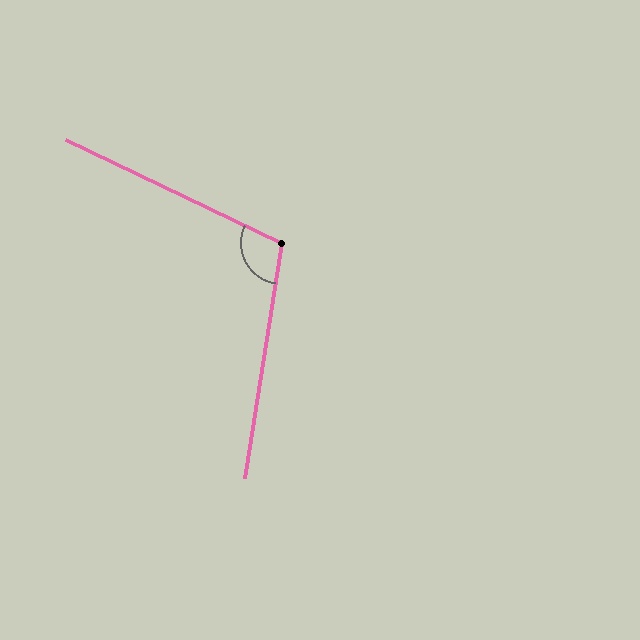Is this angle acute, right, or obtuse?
It is obtuse.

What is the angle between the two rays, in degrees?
Approximately 106 degrees.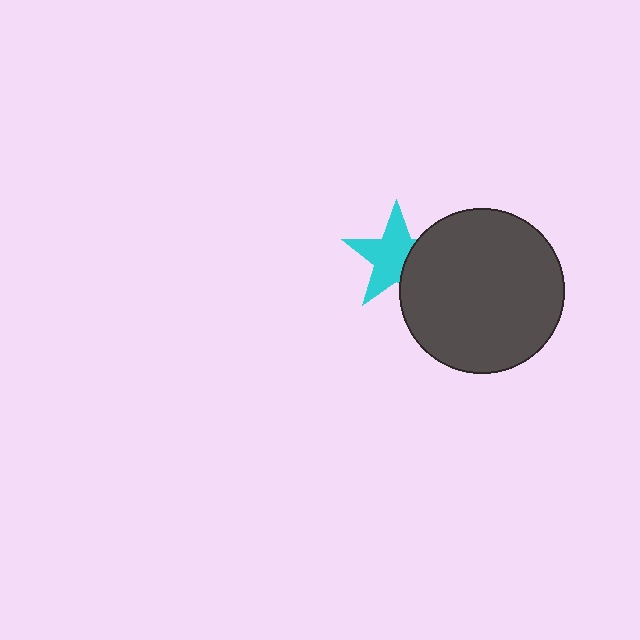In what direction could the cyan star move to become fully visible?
The cyan star could move left. That would shift it out from behind the dark gray circle entirely.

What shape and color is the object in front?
The object in front is a dark gray circle.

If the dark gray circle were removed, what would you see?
You would see the complete cyan star.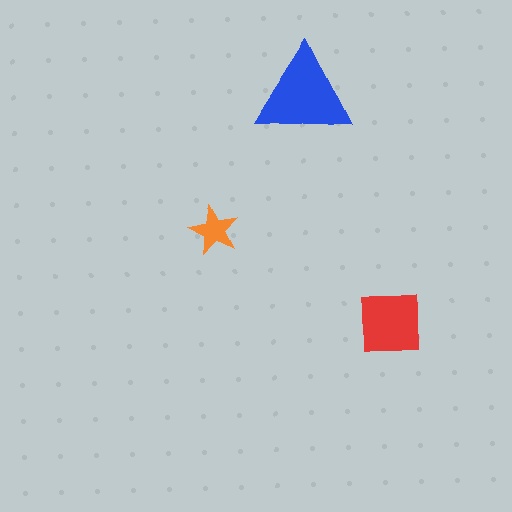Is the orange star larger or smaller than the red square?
Smaller.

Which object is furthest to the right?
The red square is rightmost.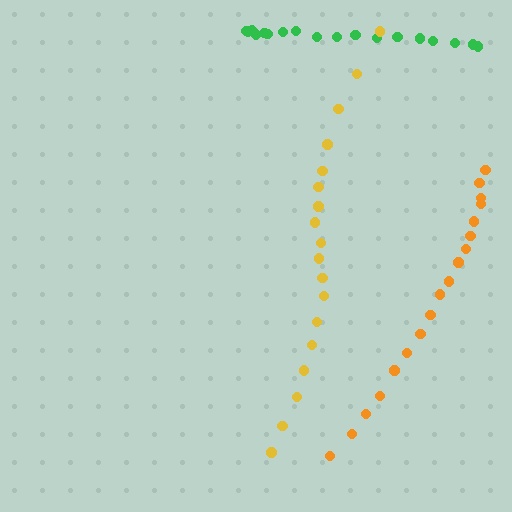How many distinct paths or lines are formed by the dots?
There are 3 distinct paths.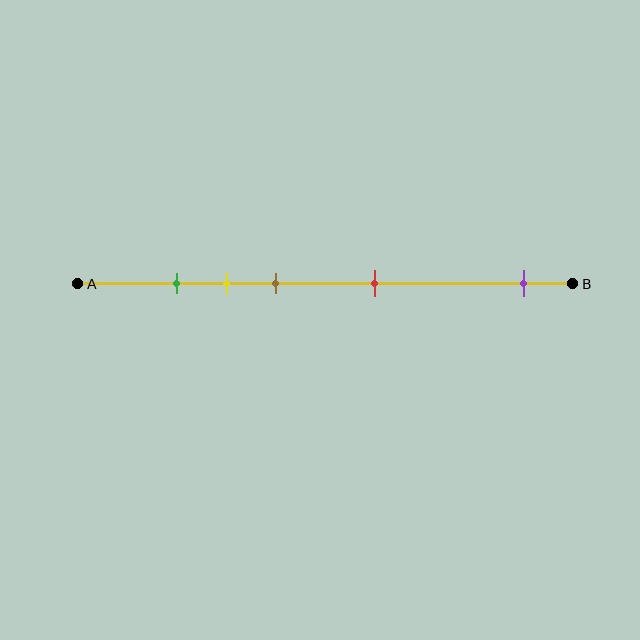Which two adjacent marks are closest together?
The green and yellow marks are the closest adjacent pair.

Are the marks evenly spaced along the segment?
No, the marks are not evenly spaced.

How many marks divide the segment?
There are 5 marks dividing the segment.